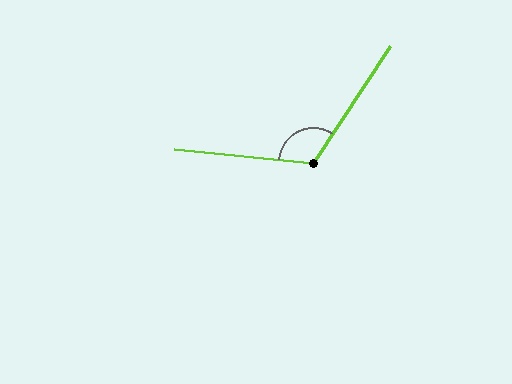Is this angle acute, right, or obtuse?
It is obtuse.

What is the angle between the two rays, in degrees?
Approximately 118 degrees.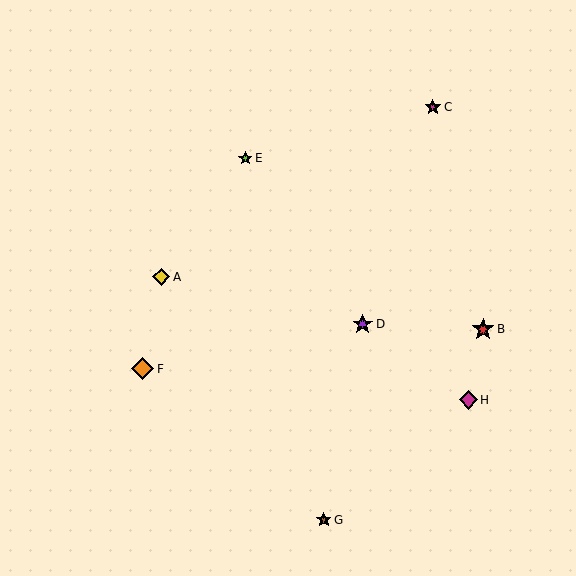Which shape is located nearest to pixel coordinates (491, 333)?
The red star (labeled B) at (483, 329) is nearest to that location.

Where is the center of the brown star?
The center of the brown star is at (324, 520).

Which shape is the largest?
The orange diamond (labeled F) is the largest.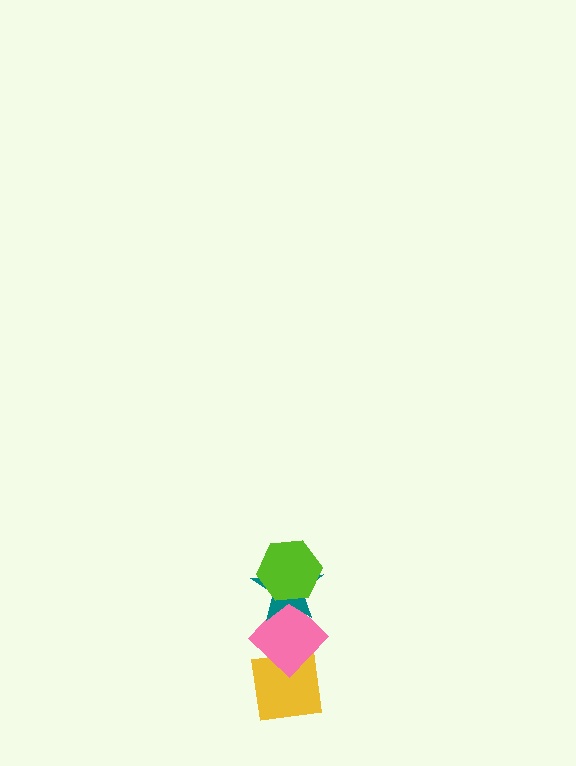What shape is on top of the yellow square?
The pink diamond is on top of the yellow square.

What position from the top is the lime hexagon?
The lime hexagon is 1st from the top.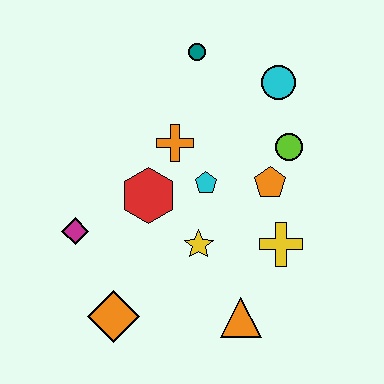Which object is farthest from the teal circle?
The orange diamond is farthest from the teal circle.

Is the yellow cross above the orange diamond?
Yes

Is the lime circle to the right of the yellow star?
Yes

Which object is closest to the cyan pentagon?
The orange cross is closest to the cyan pentagon.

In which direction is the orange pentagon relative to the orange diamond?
The orange pentagon is to the right of the orange diamond.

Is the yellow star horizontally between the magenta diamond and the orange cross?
No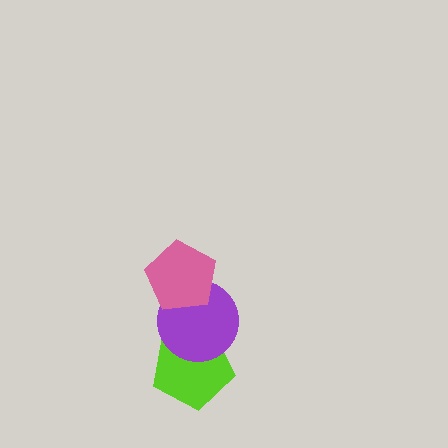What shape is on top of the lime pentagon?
The purple circle is on top of the lime pentagon.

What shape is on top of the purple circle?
The pink pentagon is on top of the purple circle.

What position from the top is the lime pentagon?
The lime pentagon is 3rd from the top.